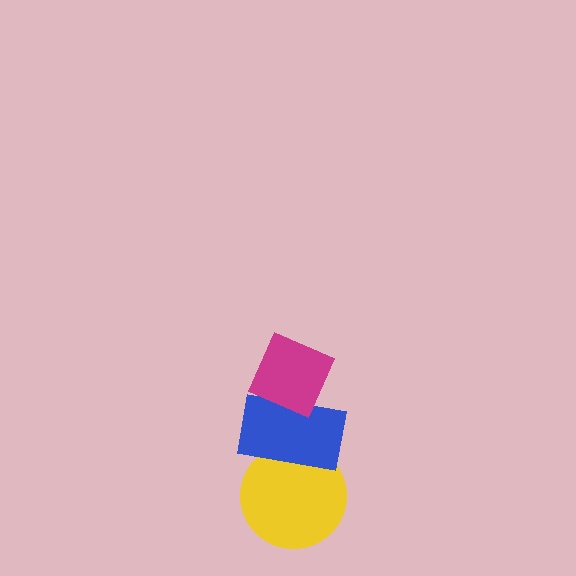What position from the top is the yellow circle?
The yellow circle is 3rd from the top.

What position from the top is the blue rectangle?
The blue rectangle is 2nd from the top.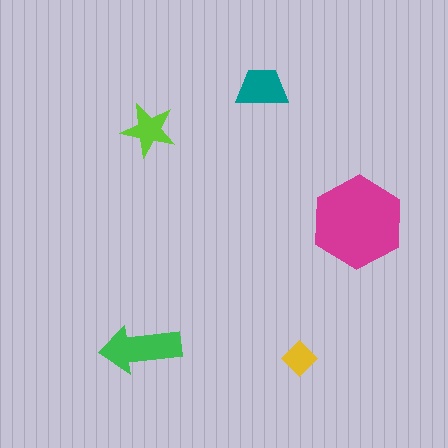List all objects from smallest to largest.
The yellow diamond, the lime star, the teal trapezoid, the green arrow, the magenta hexagon.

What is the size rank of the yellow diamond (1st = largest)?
5th.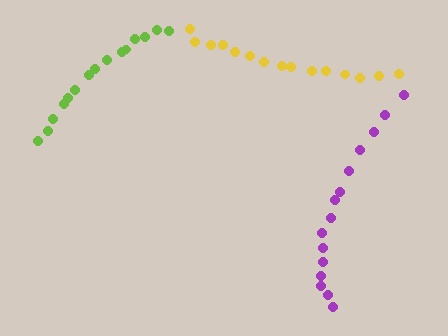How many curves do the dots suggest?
There are 3 distinct paths.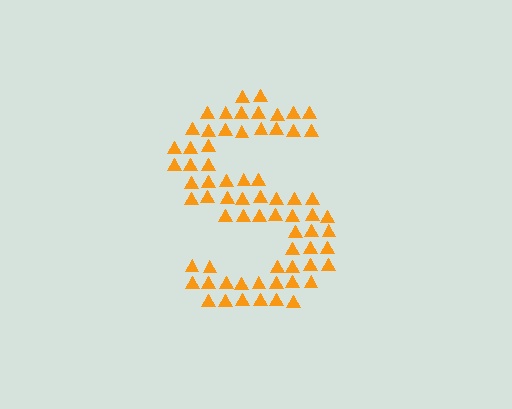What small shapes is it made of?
It is made of small triangles.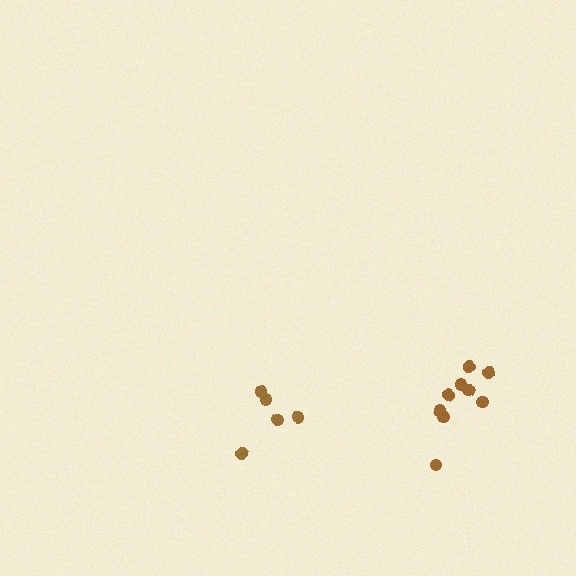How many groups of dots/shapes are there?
There are 2 groups.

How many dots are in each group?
Group 1: 9 dots, Group 2: 5 dots (14 total).